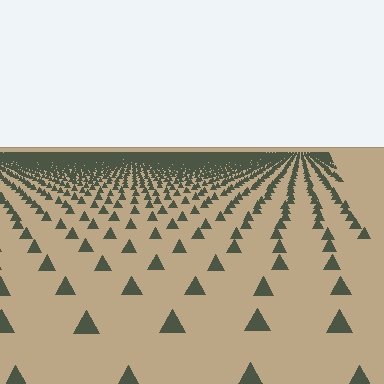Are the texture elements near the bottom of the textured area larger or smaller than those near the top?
Larger. Near the bottom, elements are closer to the viewer and appear at a bigger on-screen size.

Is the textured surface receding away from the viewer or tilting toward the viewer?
The surface is receding away from the viewer. Texture elements get smaller and denser toward the top.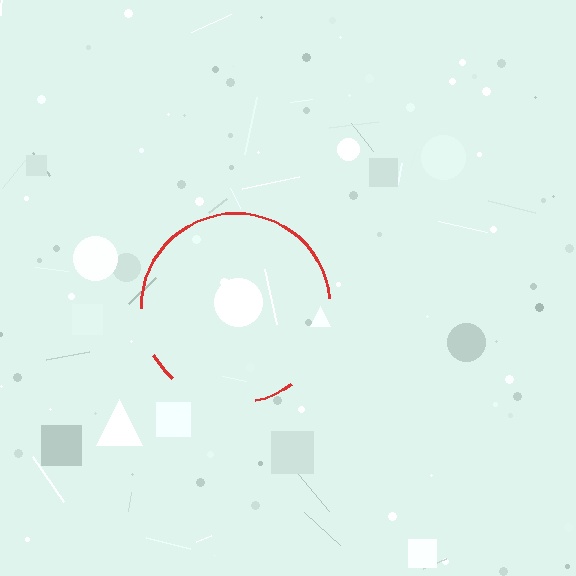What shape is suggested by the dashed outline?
The dashed outline suggests a circle.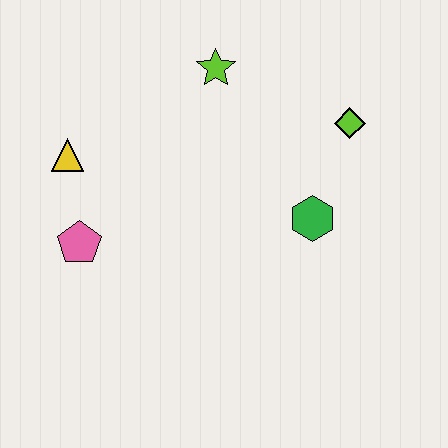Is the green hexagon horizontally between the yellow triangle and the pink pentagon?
No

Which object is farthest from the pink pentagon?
The lime diamond is farthest from the pink pentagon.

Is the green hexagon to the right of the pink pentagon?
Yes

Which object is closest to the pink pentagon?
The yellow triangle is closest to the pink pentagon.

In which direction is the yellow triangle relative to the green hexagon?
The yellow triangle is to the left of the green hexagon.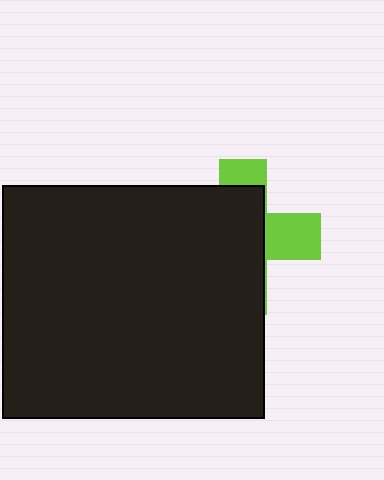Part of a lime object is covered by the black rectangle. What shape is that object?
It is a cross.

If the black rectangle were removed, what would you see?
You would see the complete lime cross.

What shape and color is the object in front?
The object in front is a black rectangle.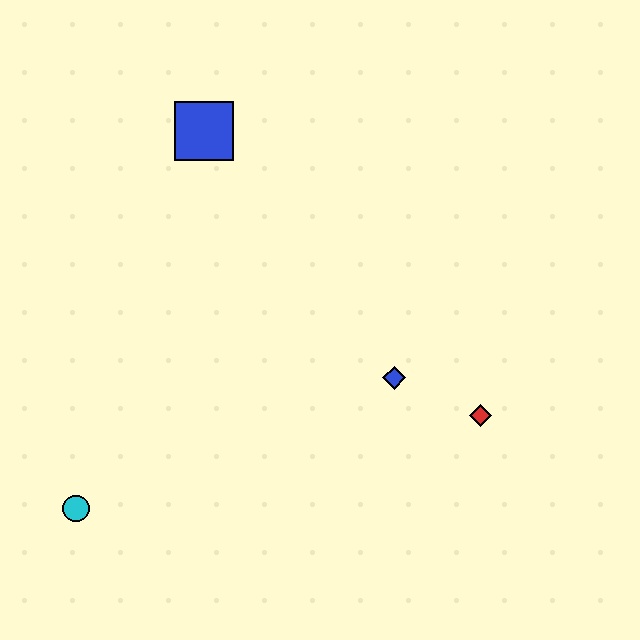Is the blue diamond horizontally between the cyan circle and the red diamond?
Yes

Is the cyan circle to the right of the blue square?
No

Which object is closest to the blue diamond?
The red diamond is closest to the blue diamond.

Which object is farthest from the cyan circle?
The red diamond is farthest from the cyan circle.